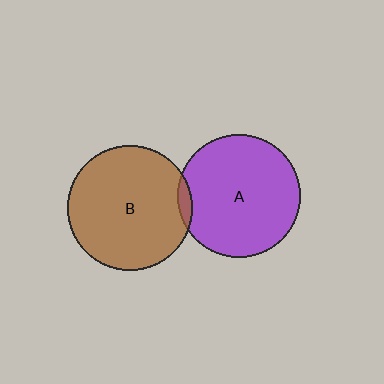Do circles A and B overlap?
Yes.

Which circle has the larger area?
Circle B (brown).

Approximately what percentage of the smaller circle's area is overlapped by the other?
Approximately 5%.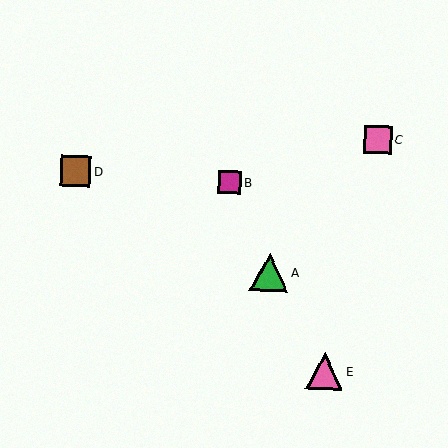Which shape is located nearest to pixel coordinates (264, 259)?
The green triangle (labeled A) at (269, 272) is nearest to that location.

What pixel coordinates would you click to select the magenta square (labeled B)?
Click at (229, 182) to select the magenta square B.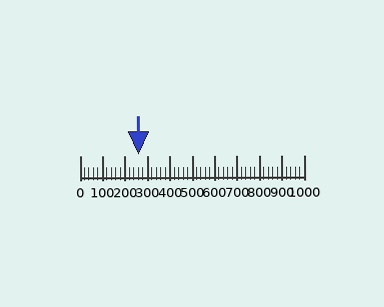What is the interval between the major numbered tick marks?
The major tick marks are spaced 100 units apart.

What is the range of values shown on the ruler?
The ruler shows values from 0 to 1000.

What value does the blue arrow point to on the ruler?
The blue arrow points to approximately 260.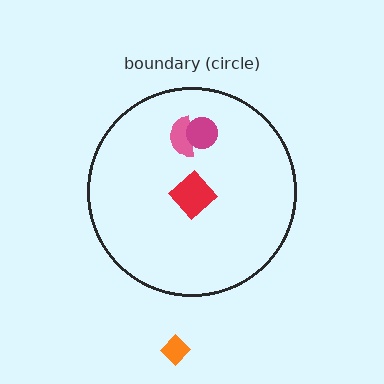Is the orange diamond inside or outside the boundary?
Outside.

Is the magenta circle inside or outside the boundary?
Inside.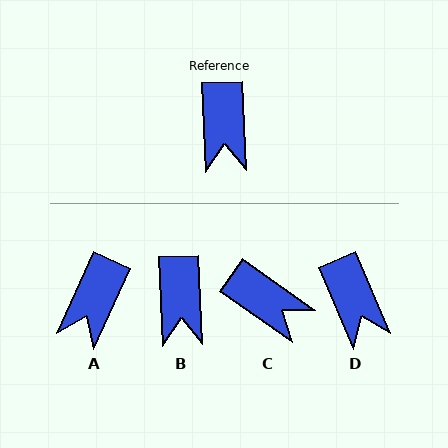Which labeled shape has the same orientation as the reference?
B.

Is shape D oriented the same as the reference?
No, it is off by about 21 degrees.